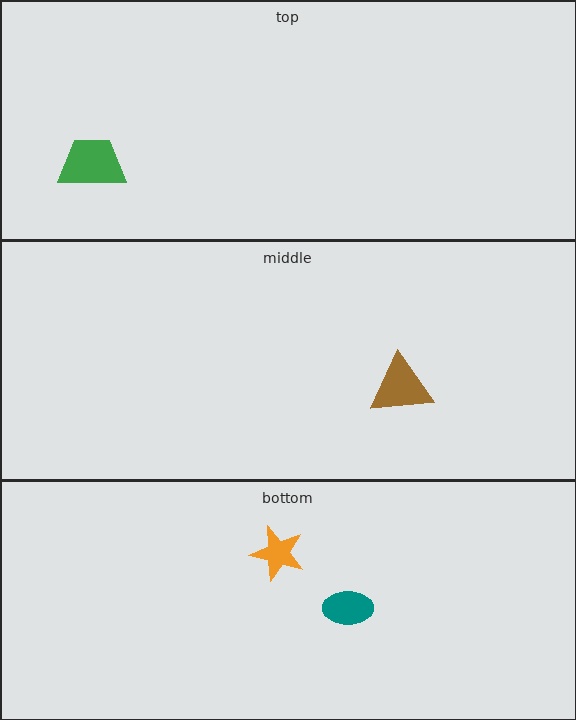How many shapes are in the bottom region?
2.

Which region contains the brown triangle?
The middle region.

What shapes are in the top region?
The green trapezoid.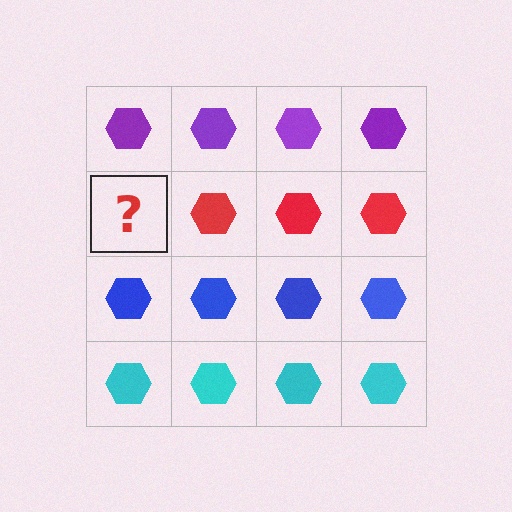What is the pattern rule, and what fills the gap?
The rule is that each row has a consistent color. The gap should be filled with a red hexagon.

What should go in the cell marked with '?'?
The missing cell should contain a red hexagon.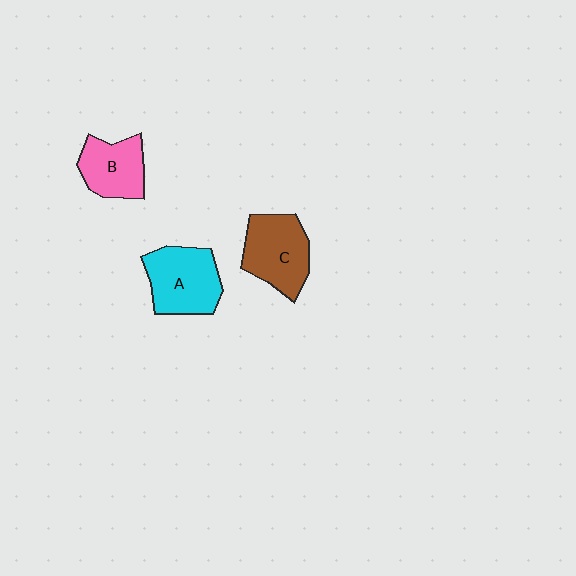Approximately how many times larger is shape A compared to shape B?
Approximately 1.3 times.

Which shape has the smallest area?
Shape B (pink).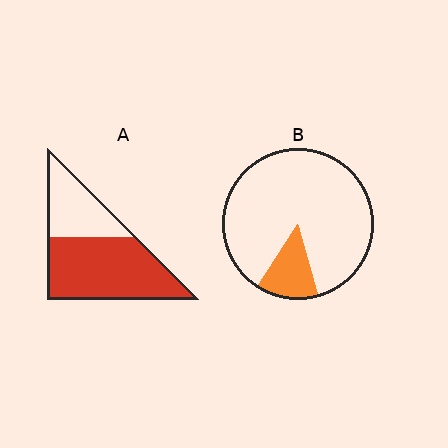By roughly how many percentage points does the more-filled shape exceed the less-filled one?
By roughly 50 percentage points (A over B).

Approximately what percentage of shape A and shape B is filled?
A is approximately 65% and B is approximately 15%.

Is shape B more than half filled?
No.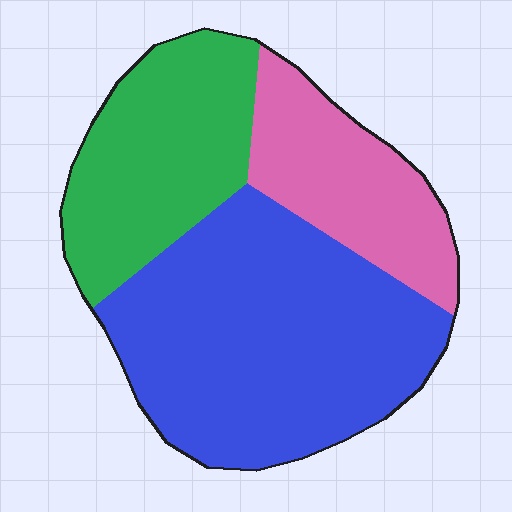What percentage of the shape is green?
Green covers around 30% of the shape.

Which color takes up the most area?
Blue, at roughly 50%.